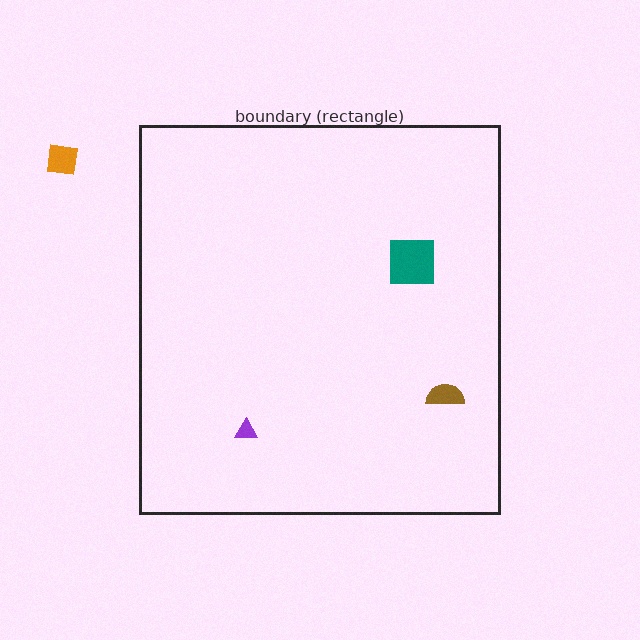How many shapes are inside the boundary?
3 inside, 1 outside.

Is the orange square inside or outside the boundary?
Outside.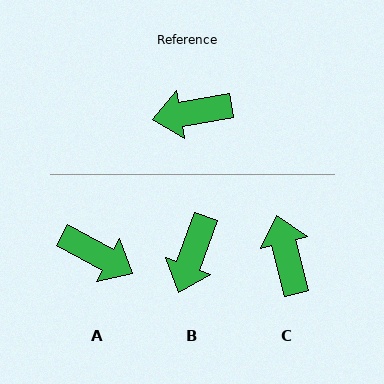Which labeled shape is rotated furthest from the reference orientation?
A, about 142 degrees away.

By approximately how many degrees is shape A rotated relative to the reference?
Approximately 142 degrees counter-clockwise.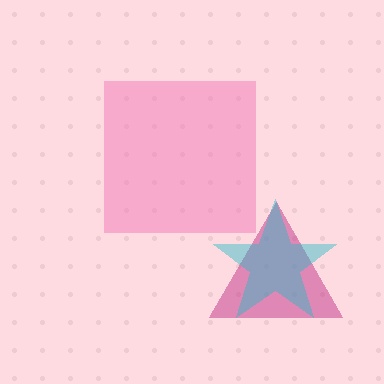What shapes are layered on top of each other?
The layered shapes are: a pink square, a magenta triangle, a cyan star.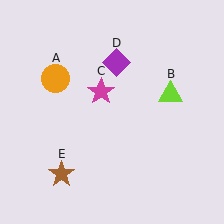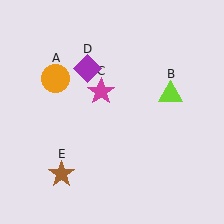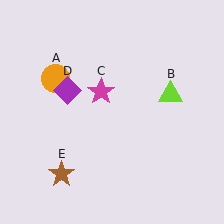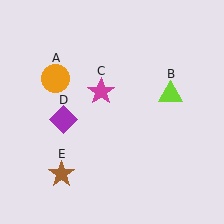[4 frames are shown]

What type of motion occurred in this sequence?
The purple diamond (object D) rotated counterclockwise around the center of the scene.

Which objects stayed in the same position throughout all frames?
Orange circle (object A) and lime triangle (object B) and magenta star (object C) and brown star (object E) remained stationary.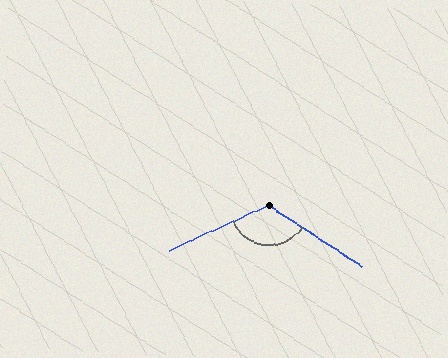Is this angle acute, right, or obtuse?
It is obtuse.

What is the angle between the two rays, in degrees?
Approximately 122 degrees.